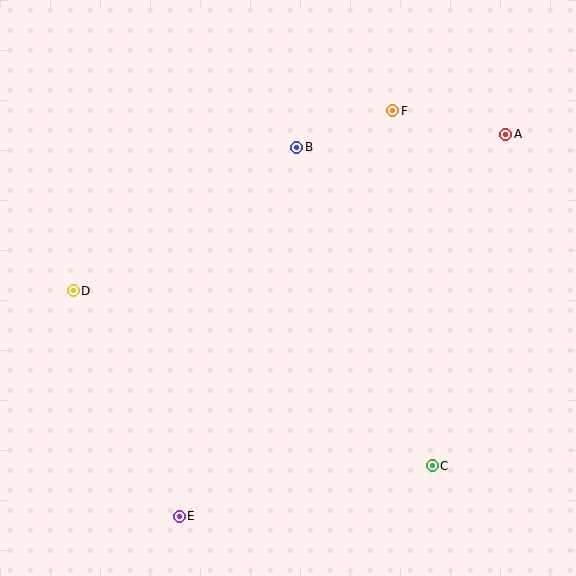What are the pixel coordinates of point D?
Point D is at (73, 291).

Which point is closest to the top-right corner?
Point A is closest to the top-right corner.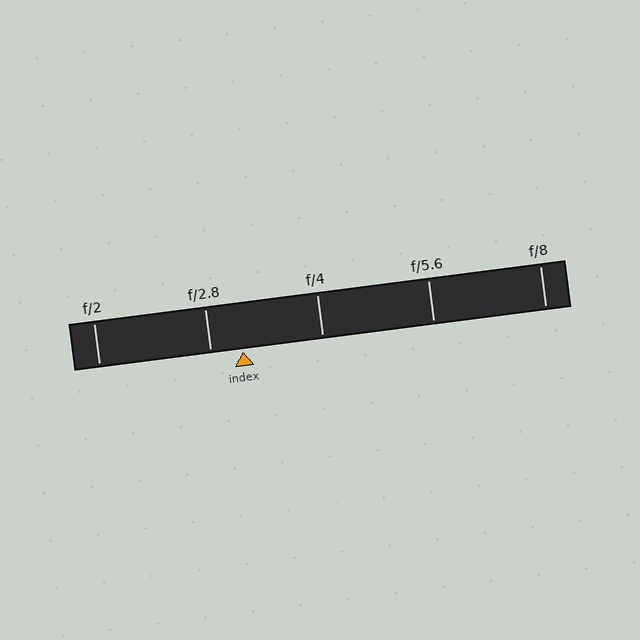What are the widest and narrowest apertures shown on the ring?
The widest aperture shown is f/2 and the narrowest is f/8.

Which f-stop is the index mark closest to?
The index mark is closest to f/2.8.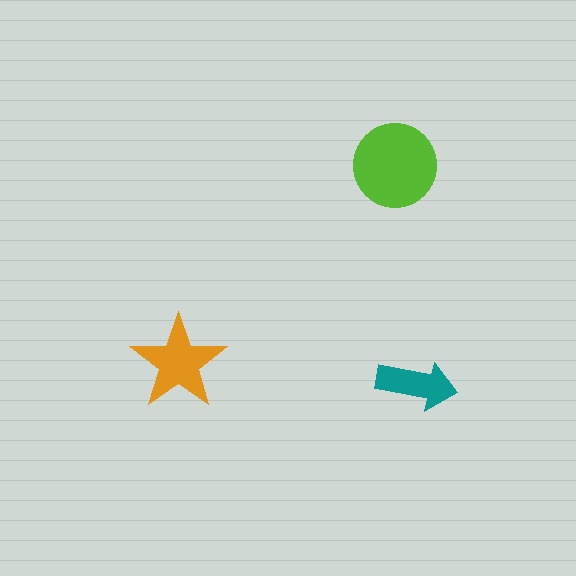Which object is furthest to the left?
The orange star is leftmost.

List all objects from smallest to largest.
The teal arrow, the orange star, the lime circle.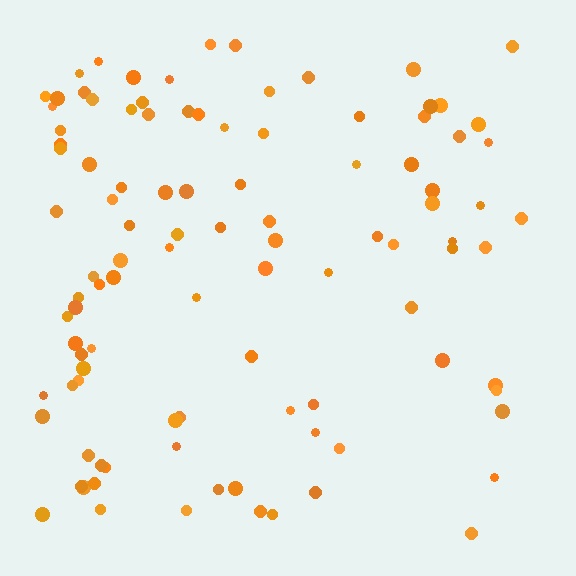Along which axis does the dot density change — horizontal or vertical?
Horizontal.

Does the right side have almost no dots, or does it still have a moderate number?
Still a moderate number, just noticeably fewer than the left.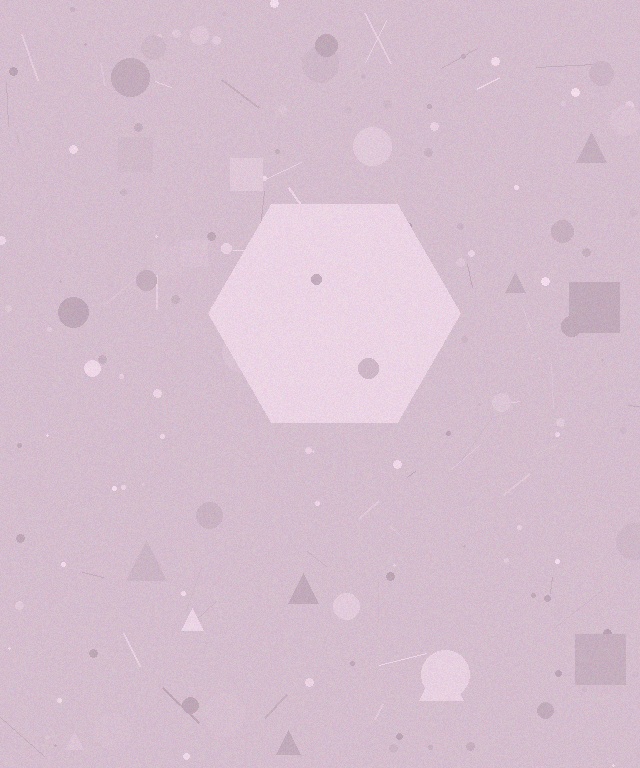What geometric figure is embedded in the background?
A hexagon is embedded in the background.